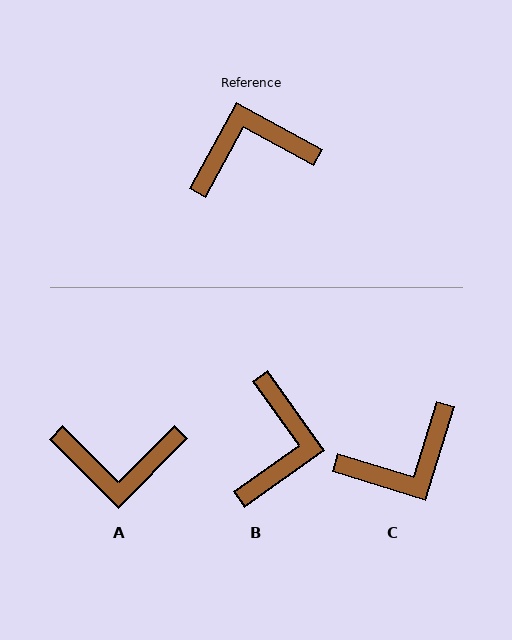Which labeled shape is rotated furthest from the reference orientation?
C, about 169 degrees away.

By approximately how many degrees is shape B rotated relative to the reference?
Approximately 116 degrees clockwise.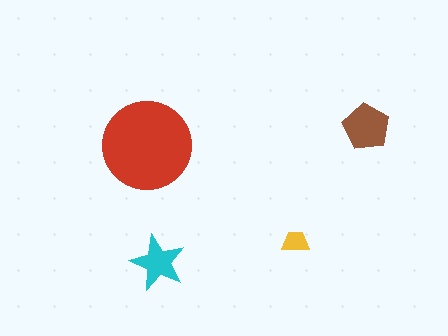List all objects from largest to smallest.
The red circle, the brown pentagon, the cyan star, the yellow trapezoid.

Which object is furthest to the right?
The brown pentagon is rightmost.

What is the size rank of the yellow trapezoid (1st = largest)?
4th.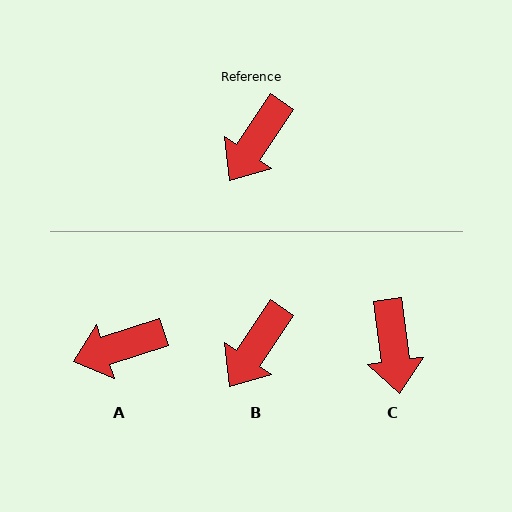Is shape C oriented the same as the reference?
No, it is off by about 41 degrees.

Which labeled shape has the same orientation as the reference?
B.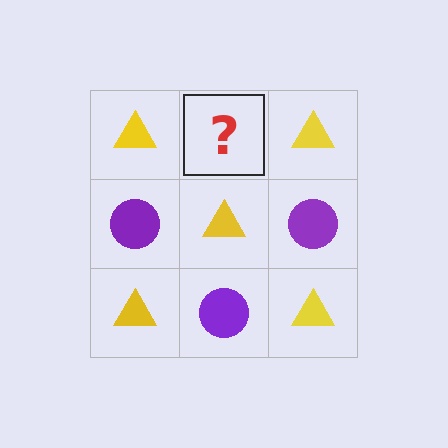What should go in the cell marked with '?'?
The missing cell should contain a purple circle.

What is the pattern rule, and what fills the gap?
The rule is that it alternates yellow triangle and purple circle in a checkerboard pattern. The gap should be filled with a purple circle.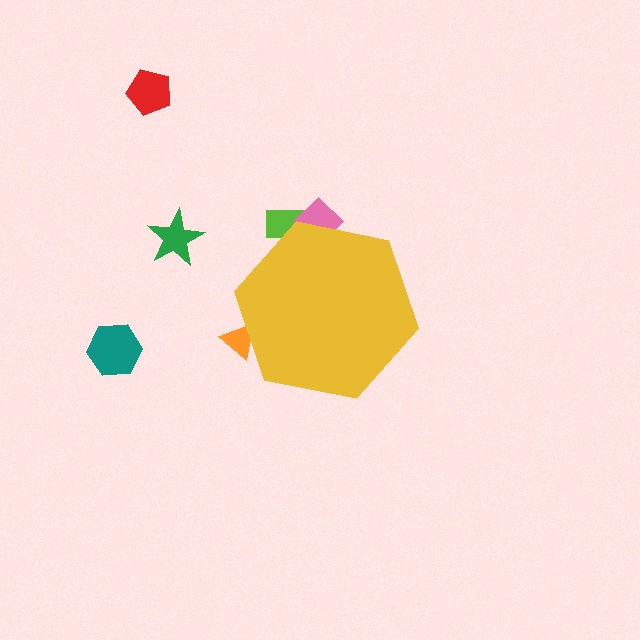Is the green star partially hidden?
No, the green star is fully visible.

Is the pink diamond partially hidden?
Yes, the pink diamond is partially hidden behind the yellow hexagon.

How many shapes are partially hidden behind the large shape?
3 shapes are partially hidden.